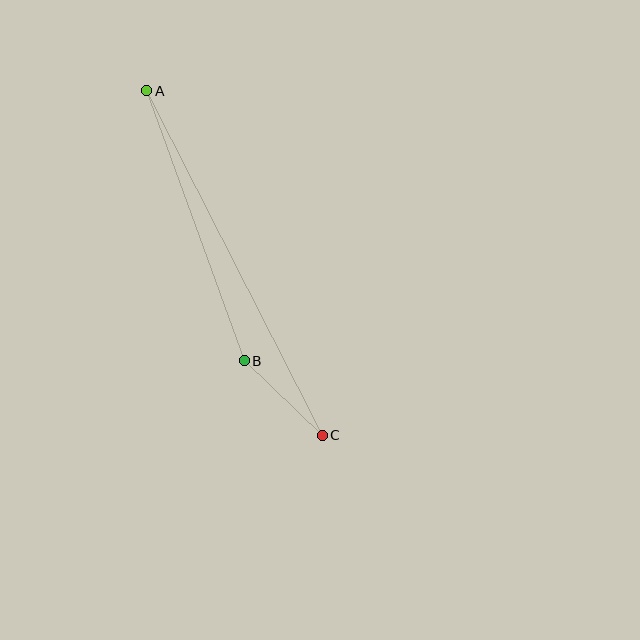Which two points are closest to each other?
Points B and C are closest to each other.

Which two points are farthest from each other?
Points A and C are farthest from each other.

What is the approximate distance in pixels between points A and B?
The distance between A and B is approximately 287 pixels.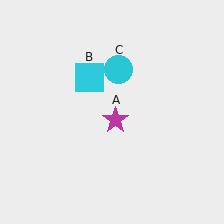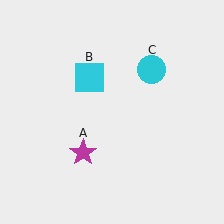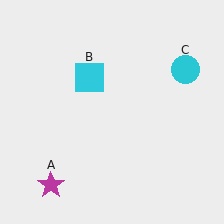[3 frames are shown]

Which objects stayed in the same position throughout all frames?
Cyan square (object B) remained stationary.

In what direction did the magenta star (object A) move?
The magenta star (object A) moved down and to the left.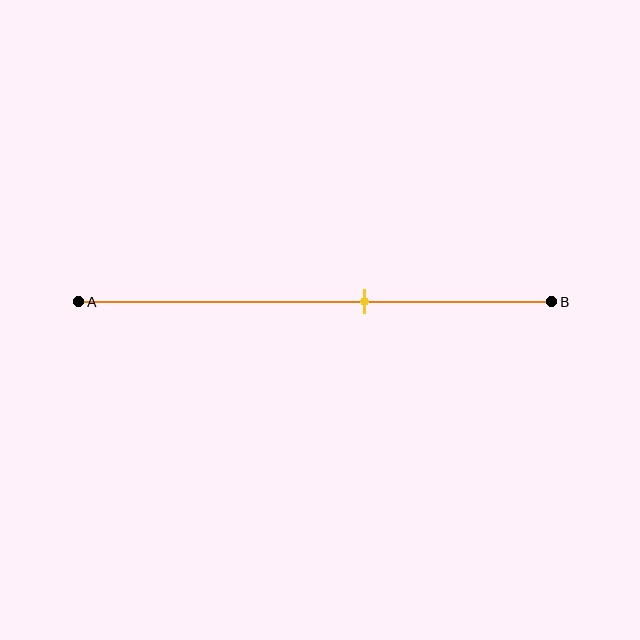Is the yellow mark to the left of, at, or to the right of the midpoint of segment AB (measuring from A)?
The yellow mark is to the right of the midpoint of segment AB.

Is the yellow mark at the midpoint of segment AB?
No, the mark is at about 60% from A, not at the 50% midpoint.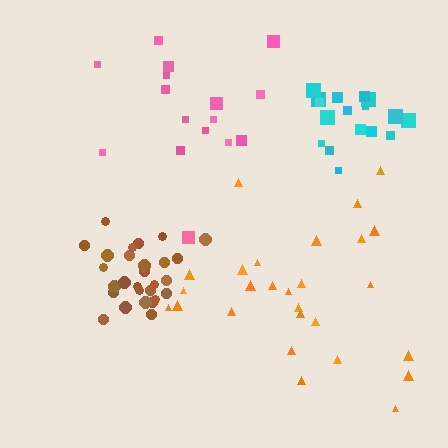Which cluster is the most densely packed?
Brown.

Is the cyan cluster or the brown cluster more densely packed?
Brown.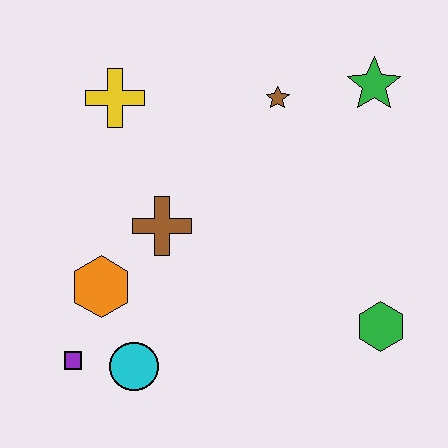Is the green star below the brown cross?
No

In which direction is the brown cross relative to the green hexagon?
The brown cross is to the left of the green hexagon.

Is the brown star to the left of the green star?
Yes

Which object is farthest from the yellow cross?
The green hexagon is farthest from the yellow cross.